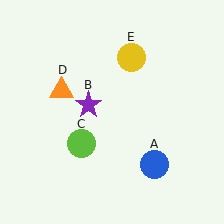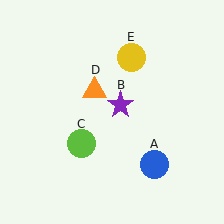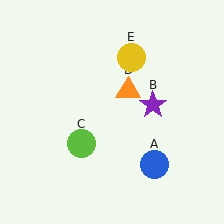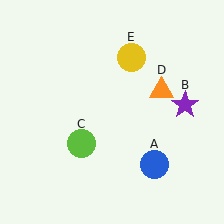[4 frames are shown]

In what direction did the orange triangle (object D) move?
The orange triangle (object D) moved right.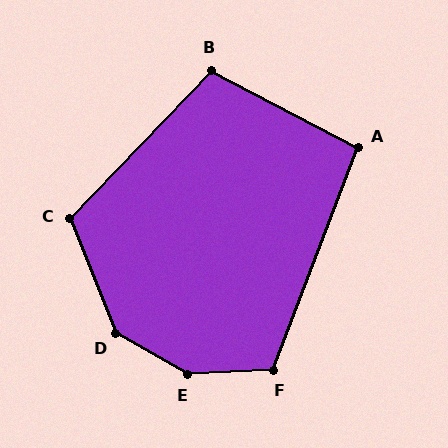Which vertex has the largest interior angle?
E, at approximately 148 degrees.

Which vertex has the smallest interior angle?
A, at approximately 97 degrees.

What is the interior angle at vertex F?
Approximately 113 degrees (obtuse).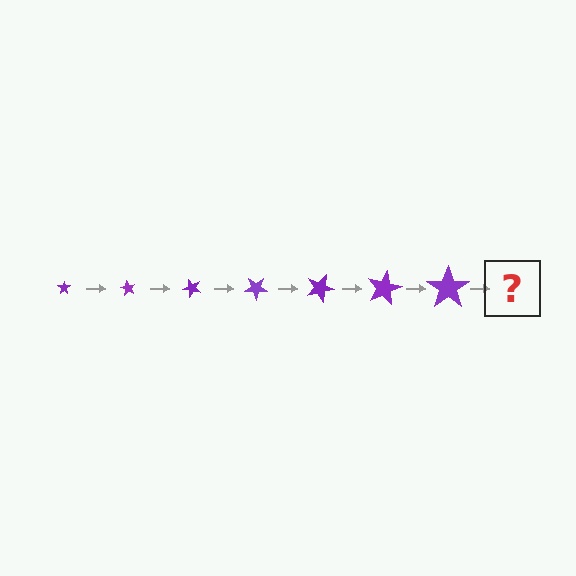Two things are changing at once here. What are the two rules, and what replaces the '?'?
The two rules are that the star grows larger each step and it rotates 60 degrees each step. The '?' should be a star, larger than the previous one and rotated 420 degrees from the start.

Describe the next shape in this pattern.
It should be a star, larger than the previous one and rotated 420 degrees from the start.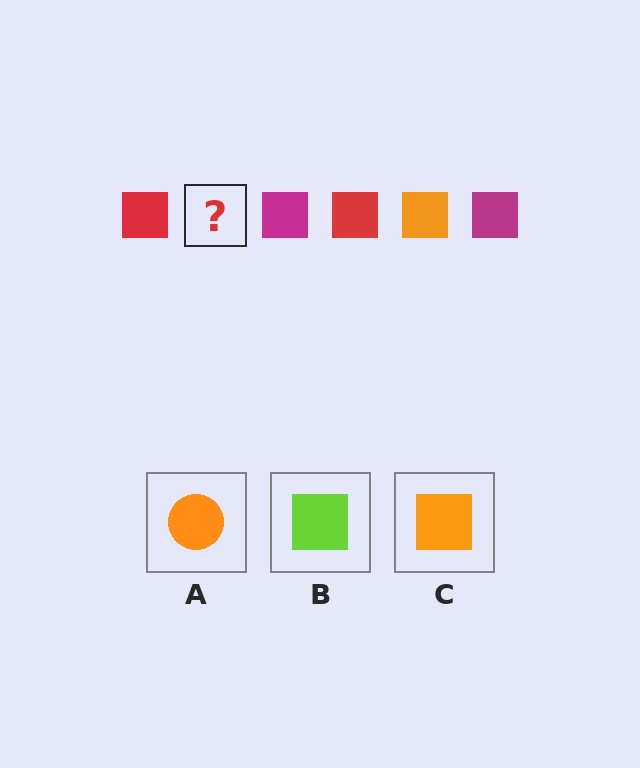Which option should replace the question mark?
Option C.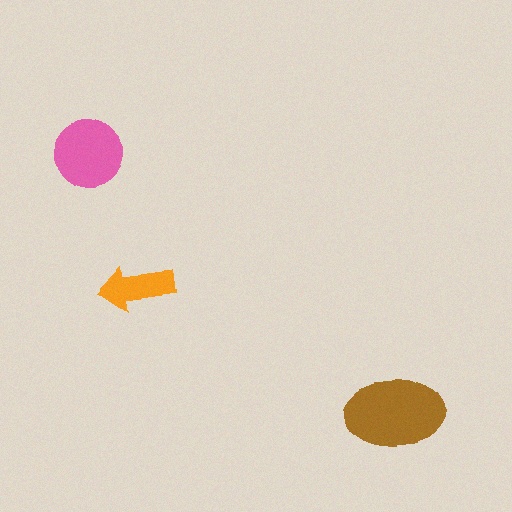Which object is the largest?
The brown ellipse.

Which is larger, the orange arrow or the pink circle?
The pink circle.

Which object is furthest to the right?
The brown ellipse is rightmost.